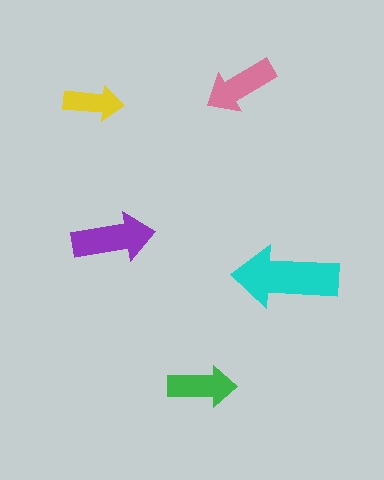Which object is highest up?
The pink arrow is topmost.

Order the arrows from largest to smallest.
the cyan one, the purple one, the pink one, the green one, the yellow one.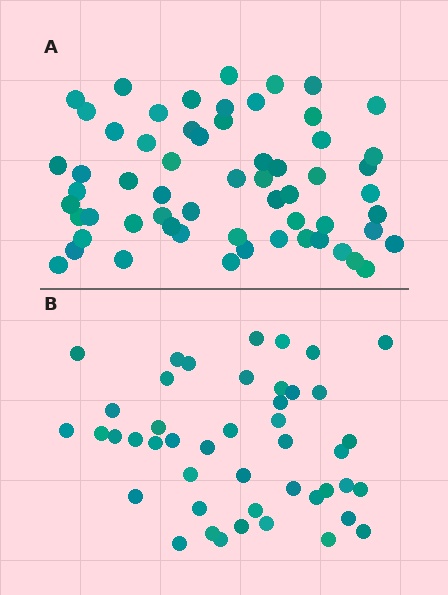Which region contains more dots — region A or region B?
Region A (the top region) has more dots.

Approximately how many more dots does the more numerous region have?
Region A has approximately 15 more dots than region B.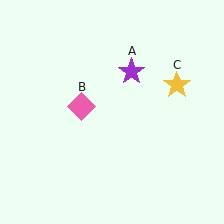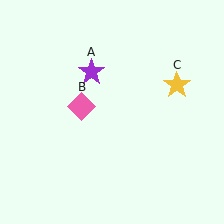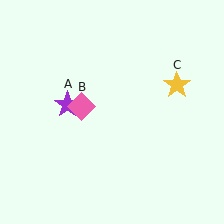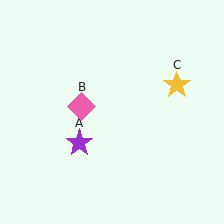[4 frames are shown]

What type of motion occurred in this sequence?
The purple star (object A) rotated counterclockwise around the center of the scene.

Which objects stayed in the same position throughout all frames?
Pink diamond (object B) and yellow star (object C) remained stationary.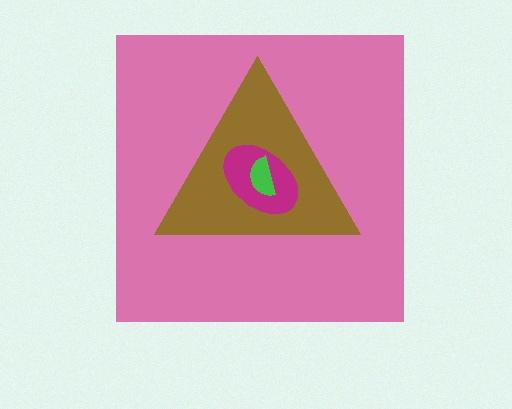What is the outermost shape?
The pink square.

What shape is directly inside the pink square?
The brown triangle.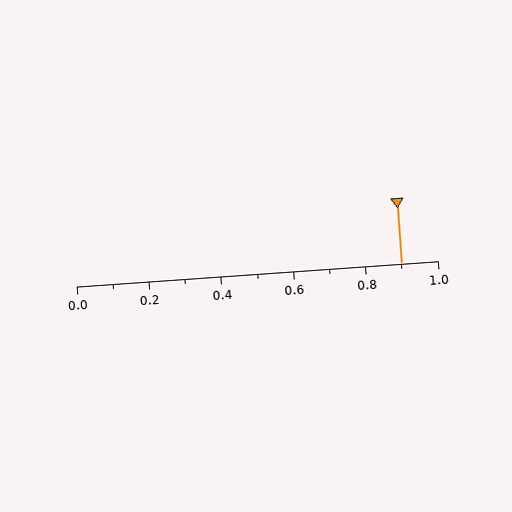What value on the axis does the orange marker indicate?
The marker indicates approximately 0.9.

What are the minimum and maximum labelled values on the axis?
The axis runs from 0.0 to 1.0.